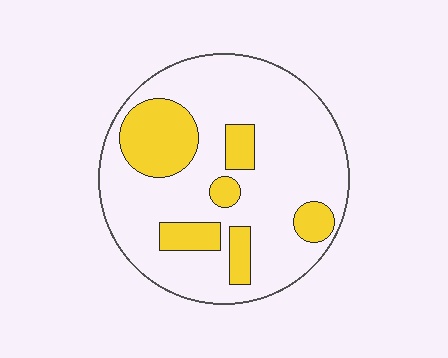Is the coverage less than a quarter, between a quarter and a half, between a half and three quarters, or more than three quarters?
Less than a quarter.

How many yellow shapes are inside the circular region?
6.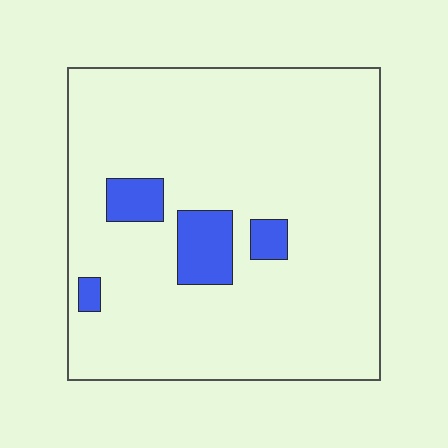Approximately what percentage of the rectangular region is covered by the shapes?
Approximately 10%.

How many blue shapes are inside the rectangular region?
4.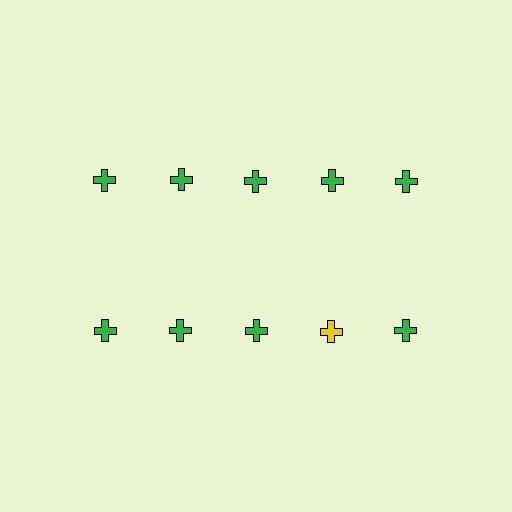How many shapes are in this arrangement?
There are 10 shapes arranged in a grid pattern.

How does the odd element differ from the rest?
It has a different color: yellow instead of green.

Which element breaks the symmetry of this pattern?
The yellow cross in the second row, second from right column breaks the symmetry. All other shapes are green crosses.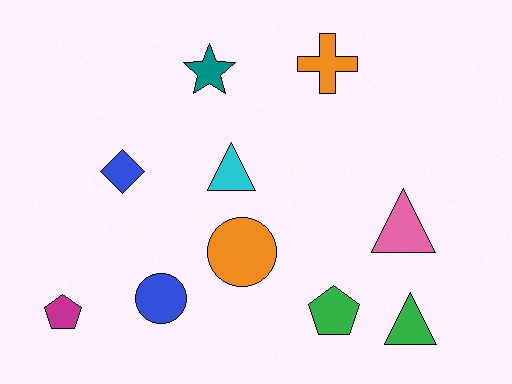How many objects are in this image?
There are 10 objects.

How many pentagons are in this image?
There are 2 pentagons.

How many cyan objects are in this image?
There is 1 cyan object.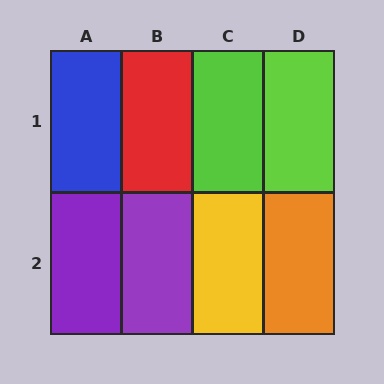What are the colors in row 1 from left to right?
Blue, red, lime, lime.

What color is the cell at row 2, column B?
Purple.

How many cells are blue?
1 cell is blue.